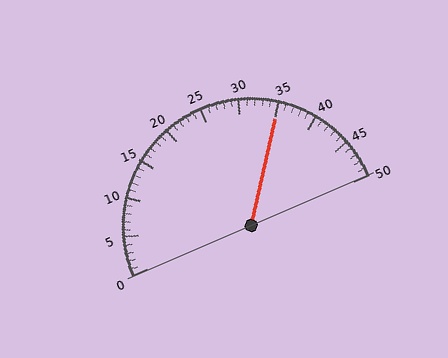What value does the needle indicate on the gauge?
The needle indicates approximately 35.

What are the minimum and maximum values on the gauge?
The gauge ranges from 0 to 50.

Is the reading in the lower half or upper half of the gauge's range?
The reading is in the upper half of the range (0 to 50).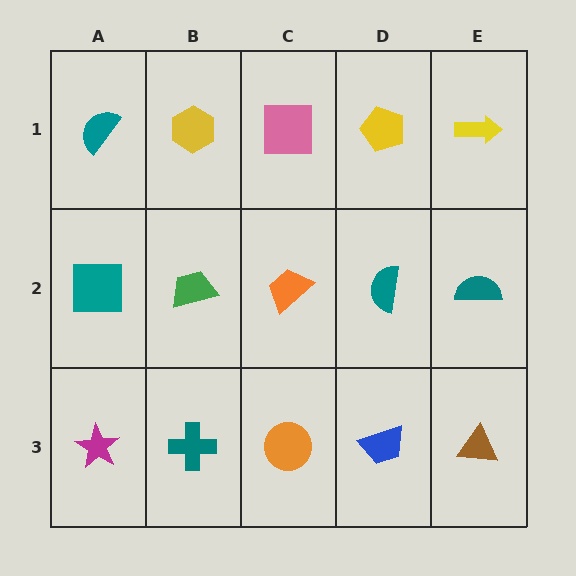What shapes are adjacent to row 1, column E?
A teal semicircle (row 2, column E), a yellow pentagon (row 1, column D).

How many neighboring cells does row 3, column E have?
2.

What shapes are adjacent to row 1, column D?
A teal semicircle (row 2, column D), a pink square (row 1, column C), a yellow arrow (row 1, column E).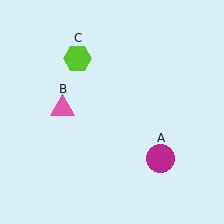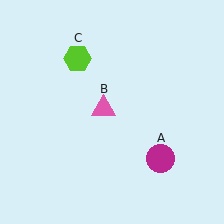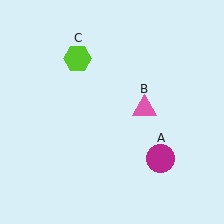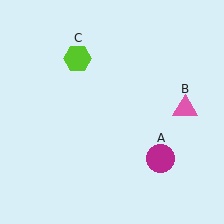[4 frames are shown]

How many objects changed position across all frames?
1 object changed position: pink triangle (object B).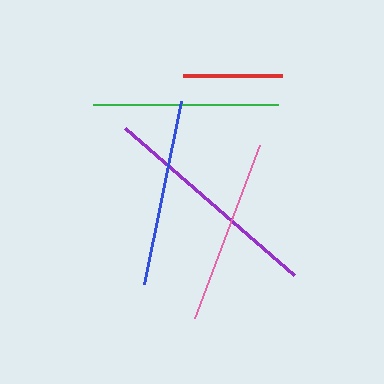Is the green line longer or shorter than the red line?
The green line is longer than the red line.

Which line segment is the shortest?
The red line is the shortest at approximately 100 pixels.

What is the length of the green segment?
The green segment is approximately 186 pixels long.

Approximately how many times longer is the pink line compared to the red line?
The pink line is approximately 1.8 times the length of the red line.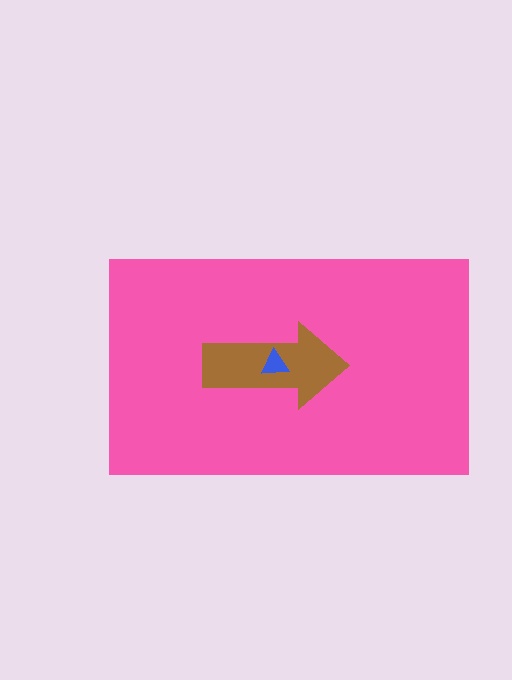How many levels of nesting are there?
3.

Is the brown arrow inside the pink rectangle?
Yes.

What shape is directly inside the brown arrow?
The blue triangle.